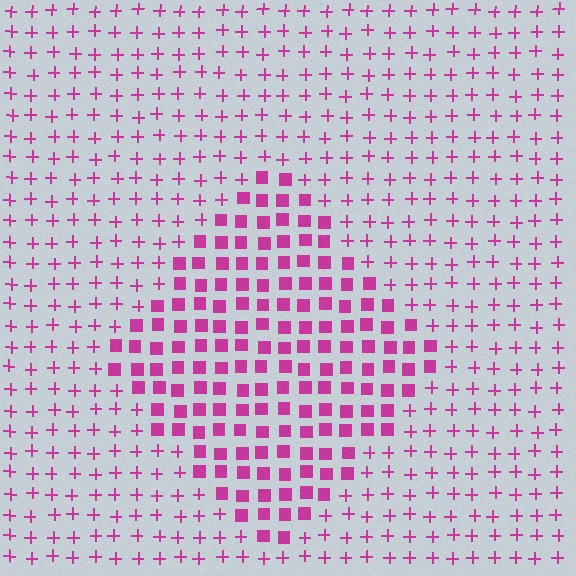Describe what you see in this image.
The image is filled with small magenta elements arranged in a uniform grid. A diamond-shaped region contains squares, while the surrounding area contains plus signs. The boundary is defined purely by the change in element shape.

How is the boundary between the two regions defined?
The boundary is defined by a change in element shape: squares inside vs. plus signs outside. All elements share the same color and spacing.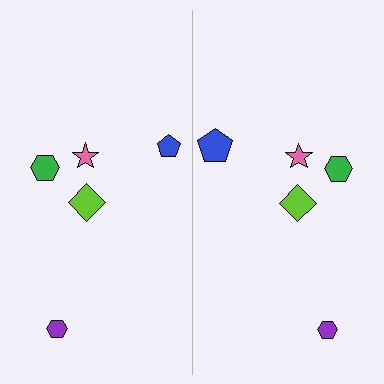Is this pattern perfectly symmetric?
No, the pattern is not perfectly symmetric. The blue pentagon on the right side has a different size than its mirror counterpart.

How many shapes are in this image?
There are 10 shapes in this image.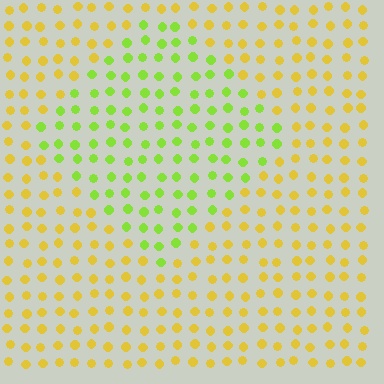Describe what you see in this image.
The image is filled with small yellow elements in a uniform arrangement. A diamond-shaped region is visible where the elements are tinted to a slightly different hue, forming a subtle color boundary.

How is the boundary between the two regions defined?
The boundary is defined purely by a slight shift in hue (about 43 degrees). Spacing, size, and orientation are identical on both sides.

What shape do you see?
I see a diamond.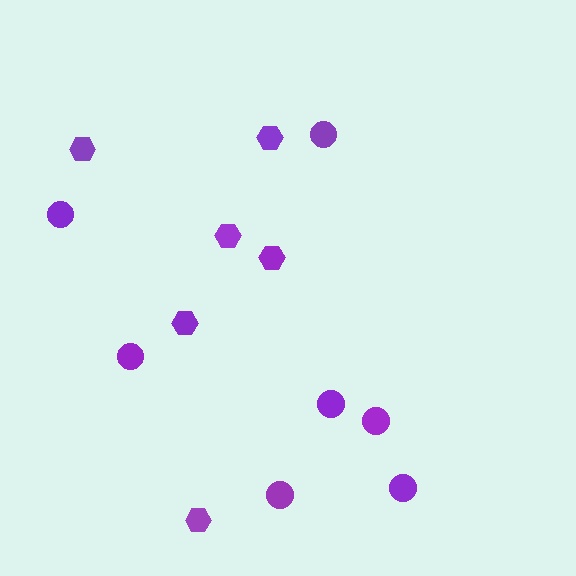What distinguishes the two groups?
There are 2 groups: one group of circles (7) and one group of hexagons (6).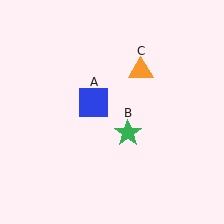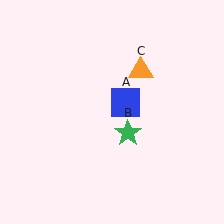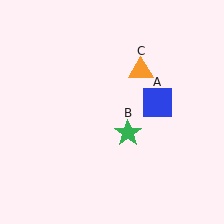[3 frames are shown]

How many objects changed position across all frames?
1 object changed position: blue square (object A).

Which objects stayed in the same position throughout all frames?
Green star (object B) and orange triangle (object C) remained stationary.